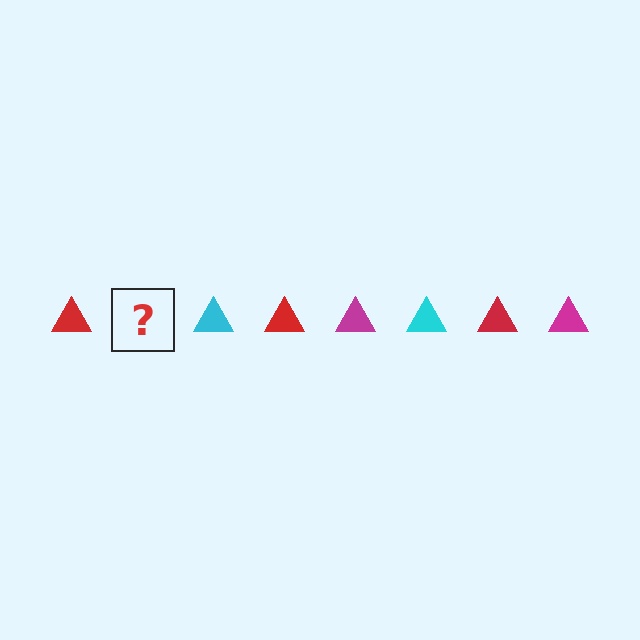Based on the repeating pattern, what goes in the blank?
The blank should be a magenta triangle.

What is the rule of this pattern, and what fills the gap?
The rule is that the pattern cycles through red, magenta, cyan triangles. The gap should be filled with a magenta triangle.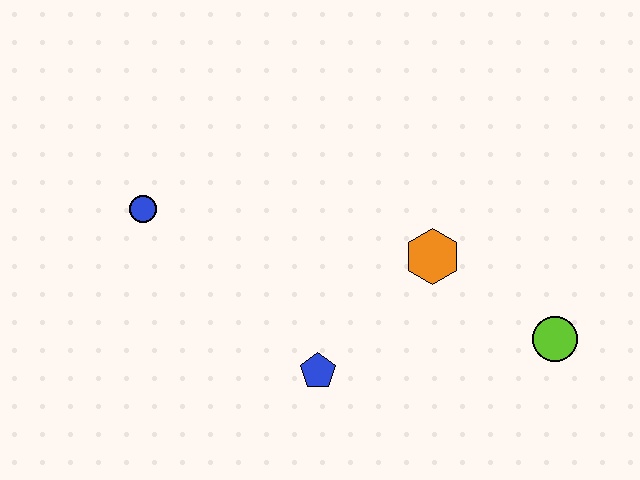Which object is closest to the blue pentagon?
The orange hexagon is closest to the blue pentagon.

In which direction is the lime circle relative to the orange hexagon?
The lime circle is to the right of the orange hexagon.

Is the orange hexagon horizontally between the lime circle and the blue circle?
Yes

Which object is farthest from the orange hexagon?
The blue circle is farthest from the orange hexagon.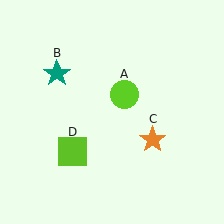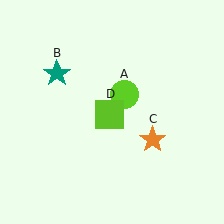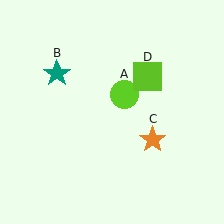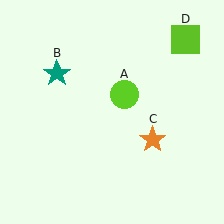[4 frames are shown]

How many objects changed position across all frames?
1 object changed position: lime square (object D).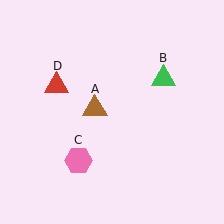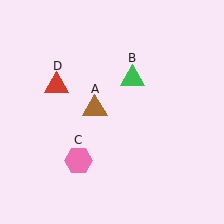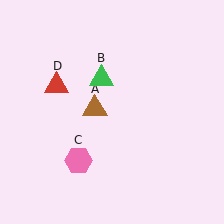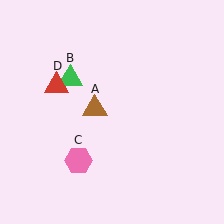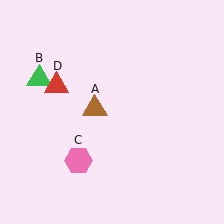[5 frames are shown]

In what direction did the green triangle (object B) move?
The green triangle (object B) moved left.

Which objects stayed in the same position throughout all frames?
Brown triangle (object A) and pink hexagon (object C) and red triangle (object D) remained stationary.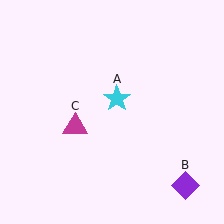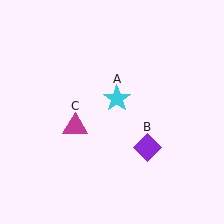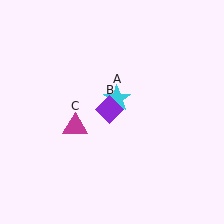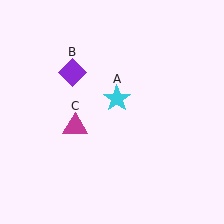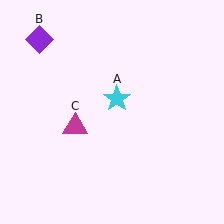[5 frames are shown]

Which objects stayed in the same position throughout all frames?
Cyan star (object A) and magenta triangle (object C) remained stationary.